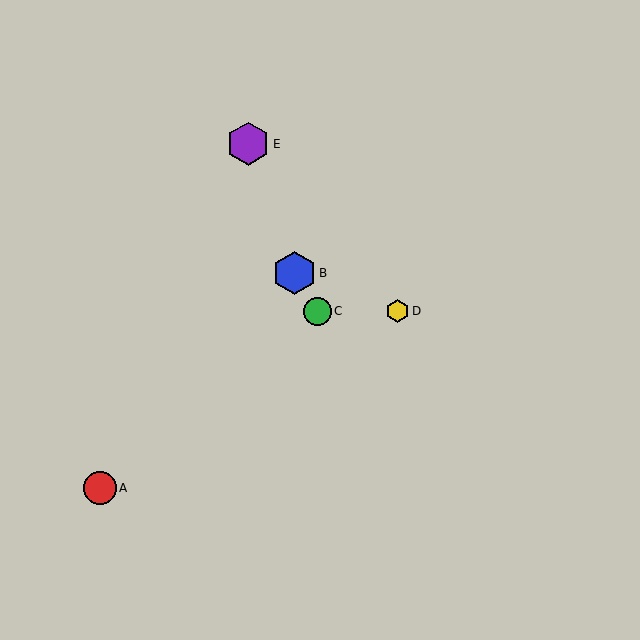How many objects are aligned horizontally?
2 objects (C, D) are aligned horizontally.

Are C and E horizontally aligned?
No, C is at y≈311 and E is at y≈144.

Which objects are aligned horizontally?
Objects C, D are aligned horizontally.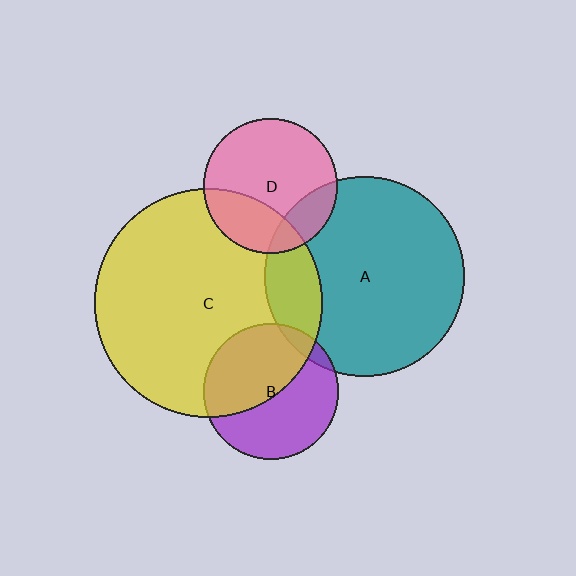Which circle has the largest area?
Circle C (yellow).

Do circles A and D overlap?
Yes.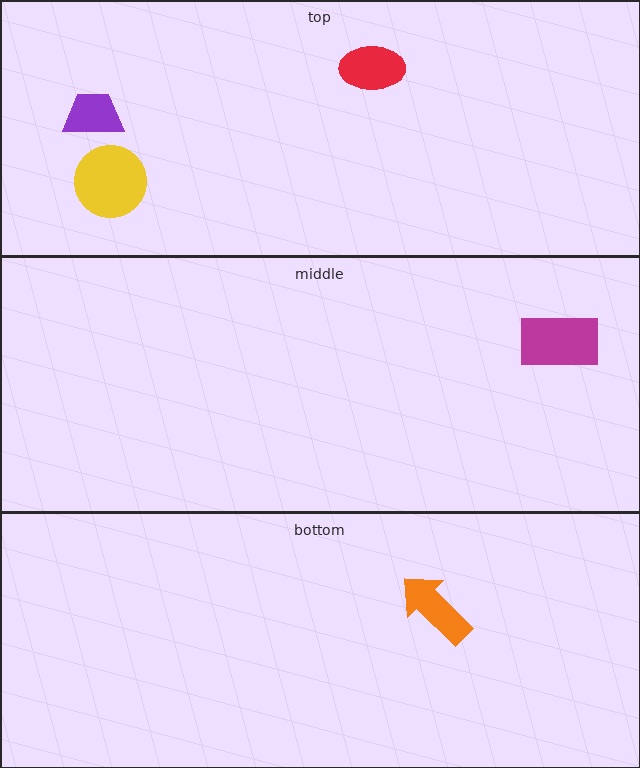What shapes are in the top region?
The purple trapezoid, the red ellipse, the yellow circle.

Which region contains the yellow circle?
The top region.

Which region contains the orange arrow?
The bottom region.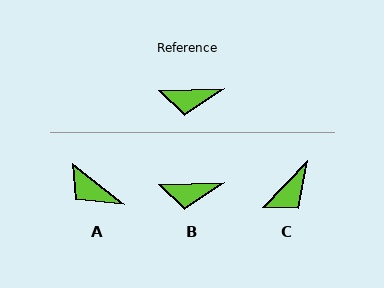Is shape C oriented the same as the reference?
No, it is off by about 44 degrees.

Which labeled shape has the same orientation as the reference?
B.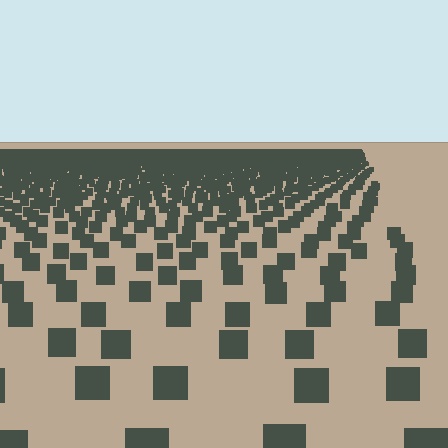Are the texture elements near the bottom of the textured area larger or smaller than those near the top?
Larger. Near the bottom, elements are closer to the viewer and appear at a bigger on-screen size.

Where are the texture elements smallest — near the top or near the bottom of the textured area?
Near the top.